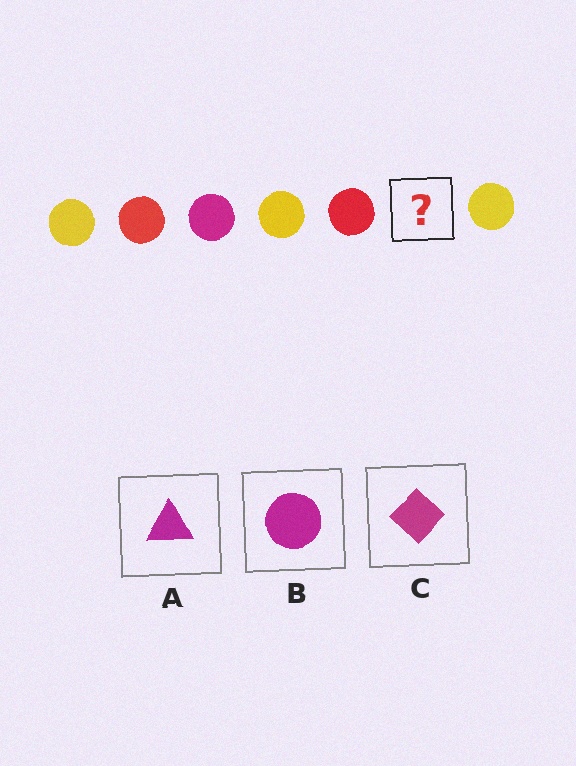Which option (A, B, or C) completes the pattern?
B.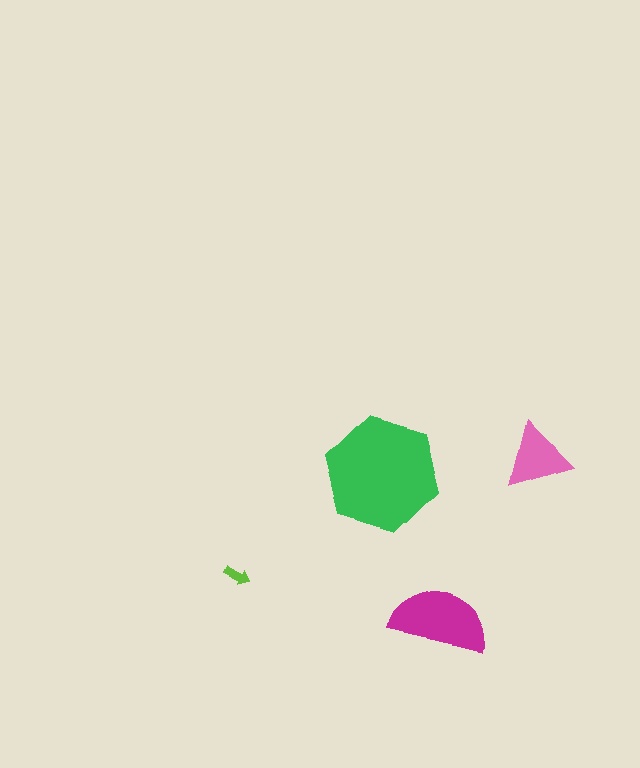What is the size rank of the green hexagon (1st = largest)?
1st.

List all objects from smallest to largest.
The lime arrow, the pink triangle, the magenta semicircle, the green hexagon.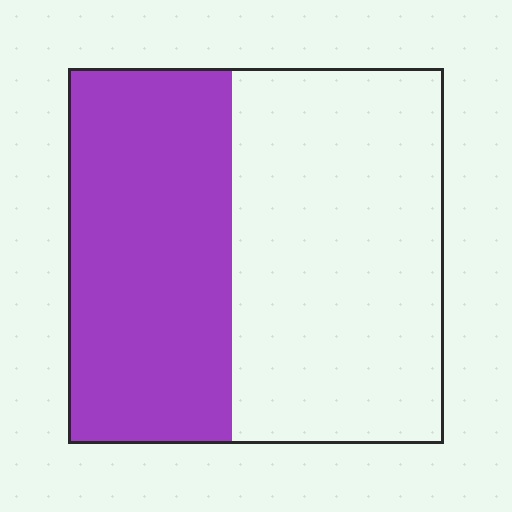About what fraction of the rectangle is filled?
About two fifths (2/5).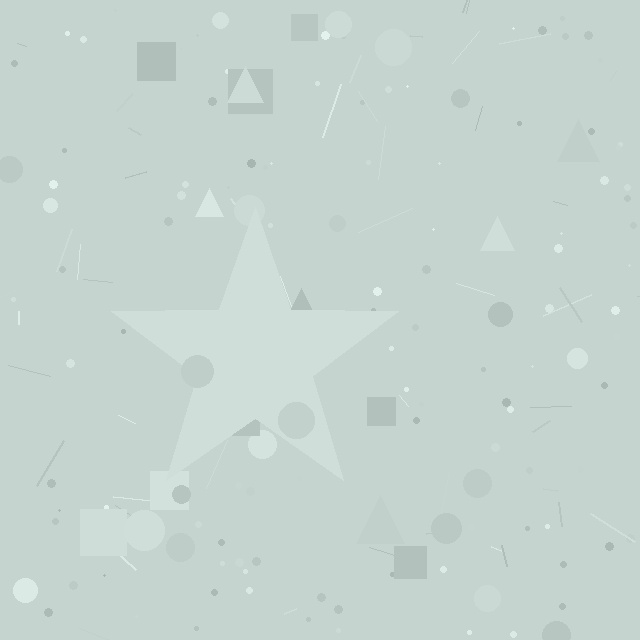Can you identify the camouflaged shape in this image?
The camouflaged shape is a star.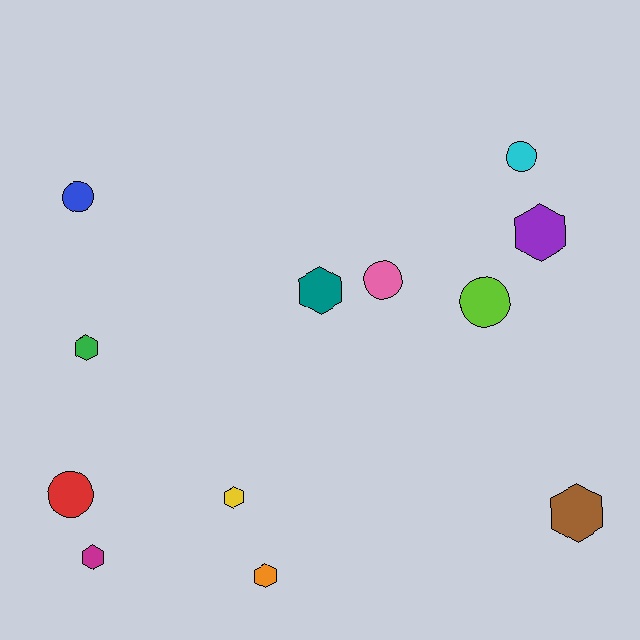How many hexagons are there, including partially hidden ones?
There are 7 hexagons.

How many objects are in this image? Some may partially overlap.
There are 12 objects.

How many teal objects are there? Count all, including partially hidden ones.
There is 1 teal object.